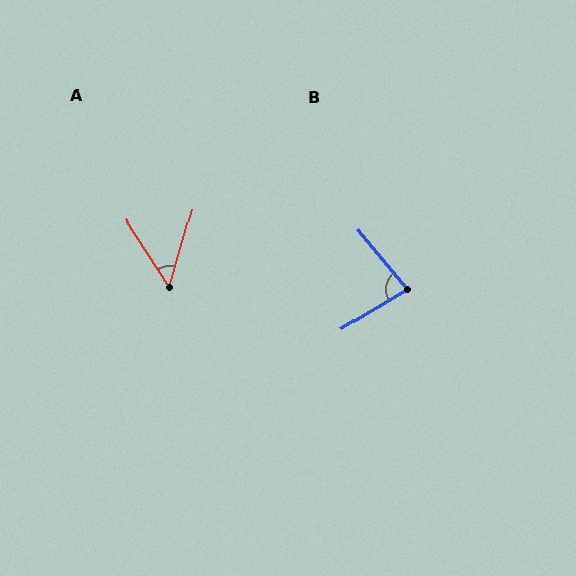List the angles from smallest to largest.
A (49°), B (82°).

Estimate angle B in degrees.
Approximately 82 degrees.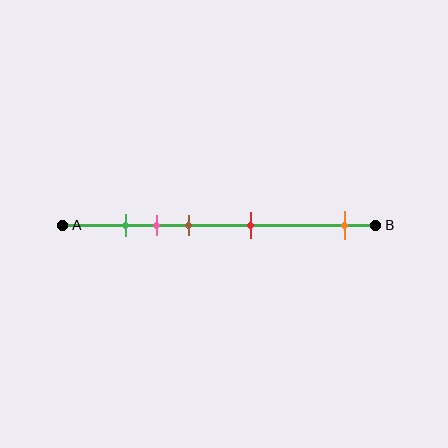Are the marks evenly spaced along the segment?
No, the marks are not evenly spaced.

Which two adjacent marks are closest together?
The green and pink marks are the closest adjacent pair.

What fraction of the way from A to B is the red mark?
The red mark is approximately 60% (0.6) of the way from A to B.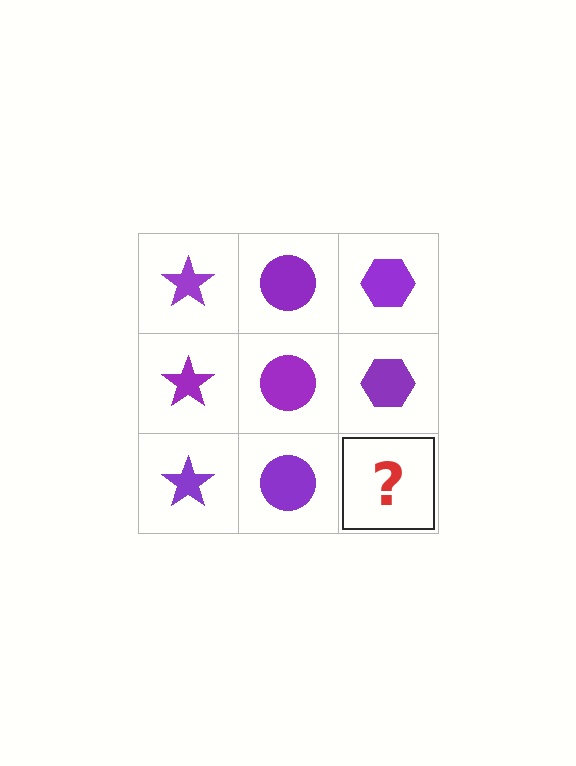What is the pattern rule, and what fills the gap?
The rule is that each column has a consistent shape. The gap should be filled with a purple hexagon.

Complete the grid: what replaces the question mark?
The question mark should be replaced with a purple hexagon.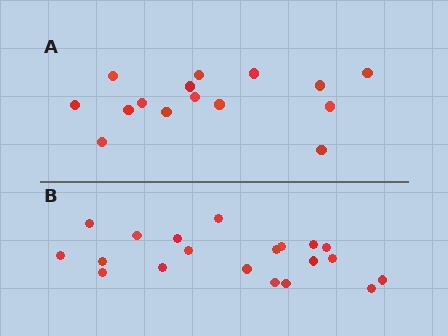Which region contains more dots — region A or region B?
Region B (the bottom region) has more dots.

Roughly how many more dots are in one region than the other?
Region B has about 5 more dots than region A.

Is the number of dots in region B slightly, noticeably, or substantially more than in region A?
Region B has noticeably more, but not dramatically so. The ratio is roughly 1.3 to 1.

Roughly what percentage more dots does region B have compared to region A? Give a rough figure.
About 35% more.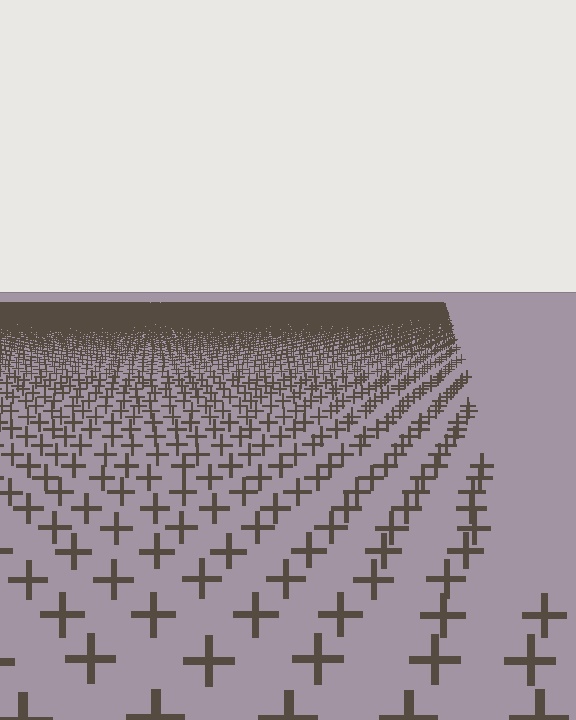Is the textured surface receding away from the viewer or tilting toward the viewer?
The surface is receding away from the viewer. Texture elements get smaller and denser toward the top.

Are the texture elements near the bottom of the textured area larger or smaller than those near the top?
Larger. Near the bottom, elements are closer to the viewer and appear at a bigger on-screen size.